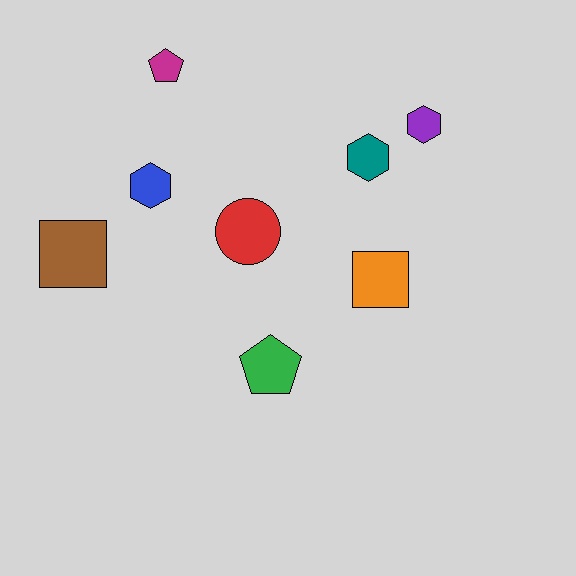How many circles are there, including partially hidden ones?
There is 1 circle.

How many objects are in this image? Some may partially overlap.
There are 8 objects.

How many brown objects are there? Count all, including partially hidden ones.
There is 1 brown object.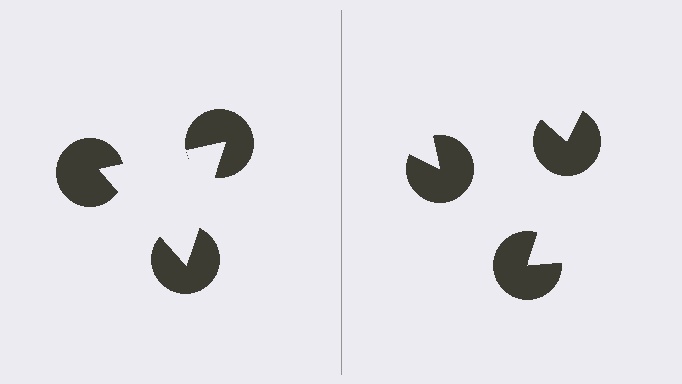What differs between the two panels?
The pac-man discs are positioned identically on both sides; only the wedge orientations differ. On the left they align to a triangle; on the right they are misaligned.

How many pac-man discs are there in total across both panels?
6 — 3 on each side.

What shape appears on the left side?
An illusory triangle.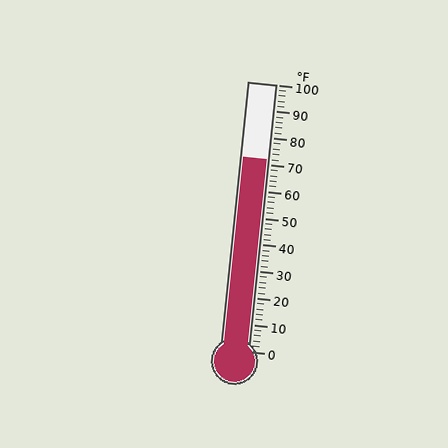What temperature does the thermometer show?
The thermometer shows approximately 72°F.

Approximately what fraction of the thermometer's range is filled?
The thermometer is filled to approximately 70% of its range.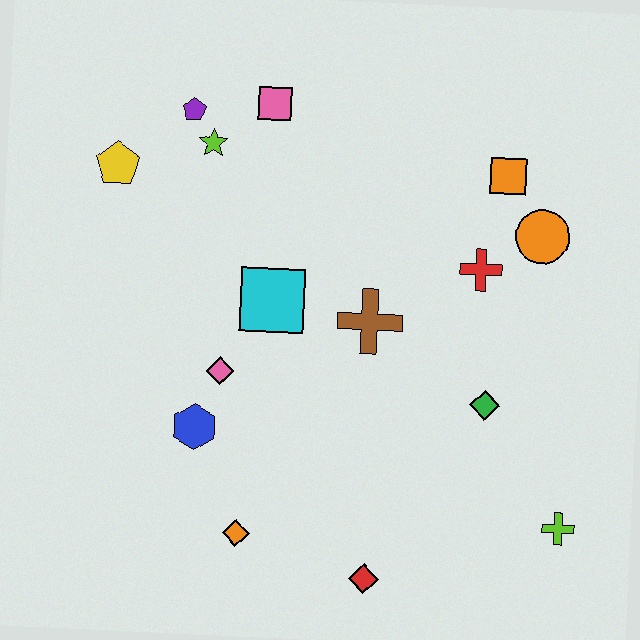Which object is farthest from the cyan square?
The lime cross is farthest from the cyan square.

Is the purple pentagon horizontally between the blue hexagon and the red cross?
No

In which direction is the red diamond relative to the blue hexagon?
The red diamond is to the right of the blue hexagon.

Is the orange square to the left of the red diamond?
No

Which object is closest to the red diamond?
The orange diamond is closest to the red diamond.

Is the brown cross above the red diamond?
Yes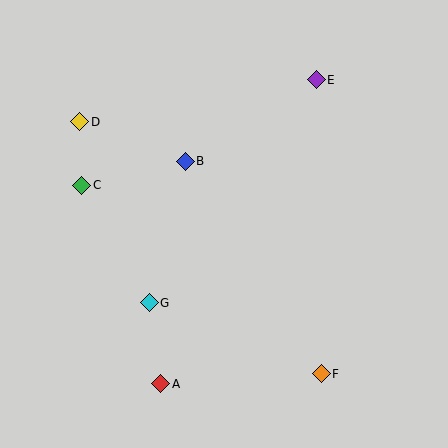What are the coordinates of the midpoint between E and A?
The midpoint between E and A is at (239, 232).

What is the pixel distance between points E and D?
The distance between E and D is 240 pixels.